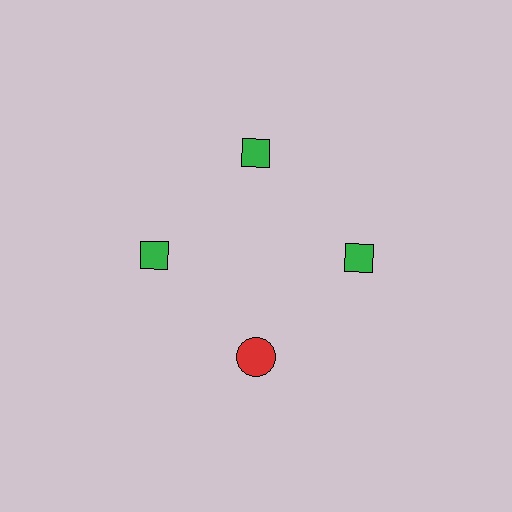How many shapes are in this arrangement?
There are 4 shapes arranged in a ring pattern.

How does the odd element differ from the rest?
It differs in both color (red instead of green) and shape (circle instead of diamond).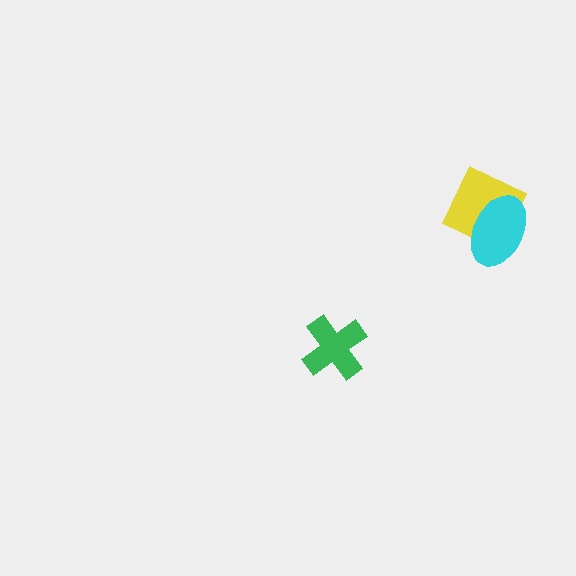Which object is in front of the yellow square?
The cyan ellipse is in front of the yellow square.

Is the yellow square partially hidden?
Yes, it is partially covered by another shape.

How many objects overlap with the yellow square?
1 object overlaps with the yellow square.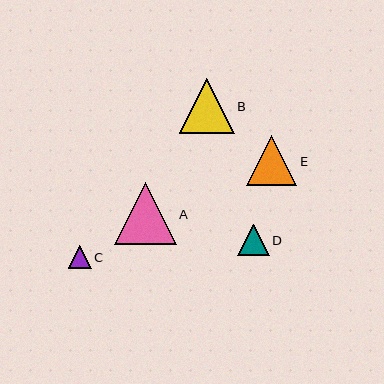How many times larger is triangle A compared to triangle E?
Triangle A is approximately 1.2 times the size of triangle E.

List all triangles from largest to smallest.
From largest to smallest: A, B, E, D, C.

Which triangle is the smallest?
Triangle C is the smallest with a size of approximately 23 pixels.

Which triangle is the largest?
Triangle A is the largest with a size of approximately 62 pixels.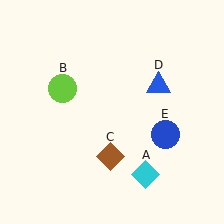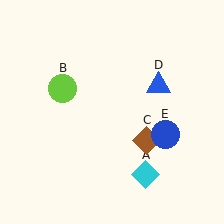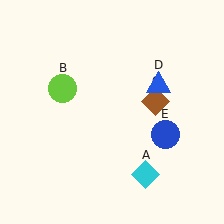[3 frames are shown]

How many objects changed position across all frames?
1 object changed position: brown diamond (object C).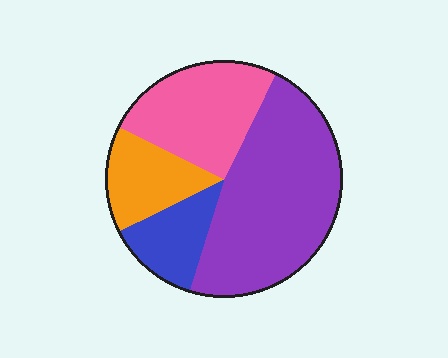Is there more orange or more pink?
Pink.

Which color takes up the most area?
Purple, at roughly 45%.